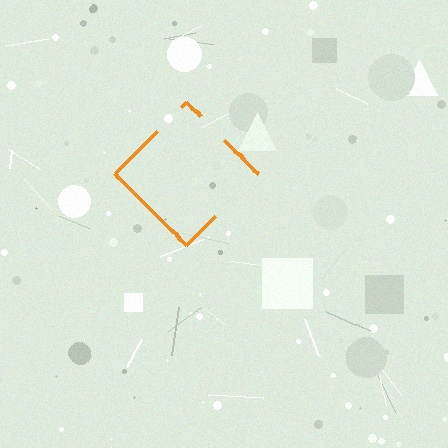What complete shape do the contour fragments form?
The contour fragments form a diamond.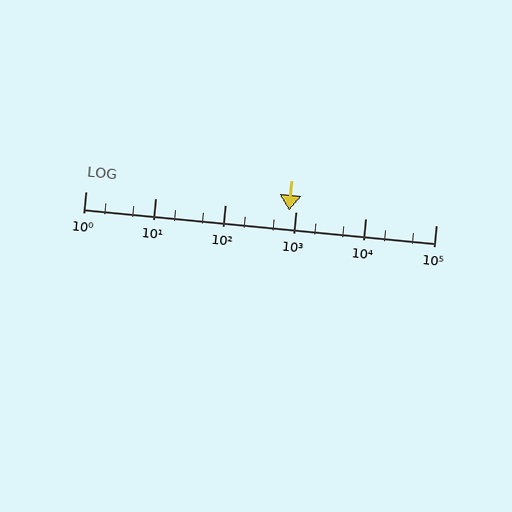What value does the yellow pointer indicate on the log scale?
The pointer indicates approximately 810.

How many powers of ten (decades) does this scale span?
The scale spans 5 decades, from 1 to 100000.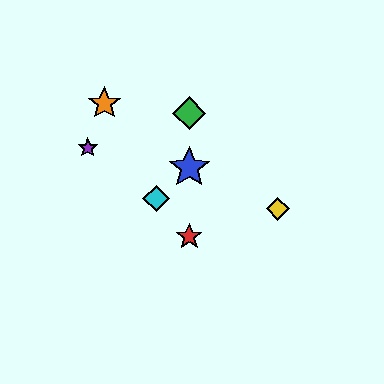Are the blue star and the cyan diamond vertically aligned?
No, the blue star is at x≈189 and the cyan diamond is at x≈156.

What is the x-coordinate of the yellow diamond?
The yellow diamond is at x≈278.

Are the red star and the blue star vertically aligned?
Yes, both are at x≈189.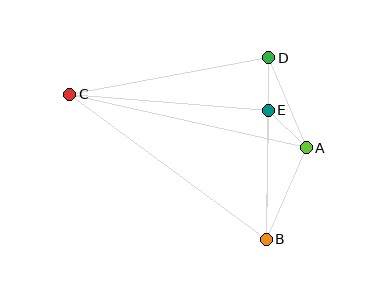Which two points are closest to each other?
Points D and E are closest to each other.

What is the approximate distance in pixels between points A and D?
The distance between A and D is approximately 97 pixels.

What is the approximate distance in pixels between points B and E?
The distance between B and E is approximately 129 pixels.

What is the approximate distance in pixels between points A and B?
The distance between A and B is approximately 100 pixels.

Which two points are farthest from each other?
Points B and C are farthest from each other.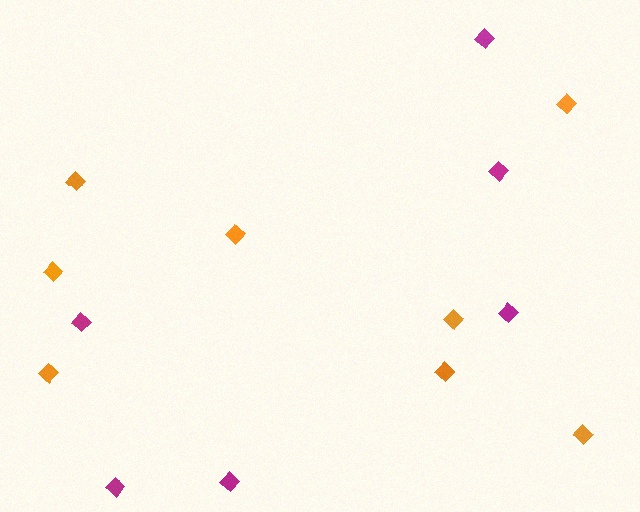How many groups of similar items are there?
There are 2 groups: one group of magenta diamonds (6) and one group of orange diamonds (8).